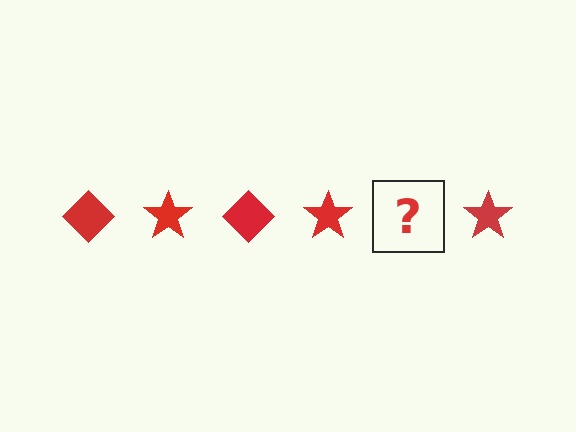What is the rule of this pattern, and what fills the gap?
The rule is that the pattern cycles through diamond, star shapes in red. The gap should be filled with a red diamond.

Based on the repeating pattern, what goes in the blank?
The blank should be a red diamond.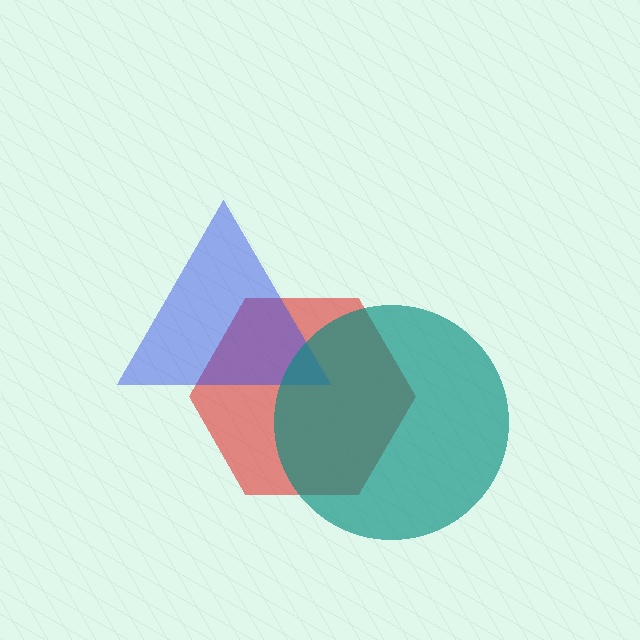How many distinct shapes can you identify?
There are 3 distinct shapes: a red hexagon, a blue triangle, a teal circle.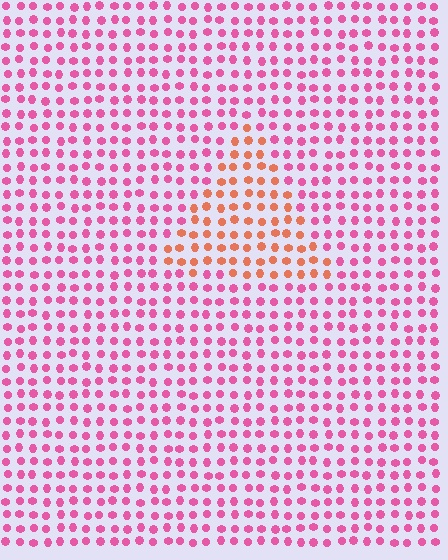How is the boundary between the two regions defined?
The boundary is defined purely by a slight shift in hue (about 45 degrees). Spacing, size, and orientation are identical on both sides.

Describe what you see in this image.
The image is filled with small pink elements in a uniform arrangement. A triangle-shaped region is visible where the elements are tinted to a slightly different hue, forming a subtle color boundary.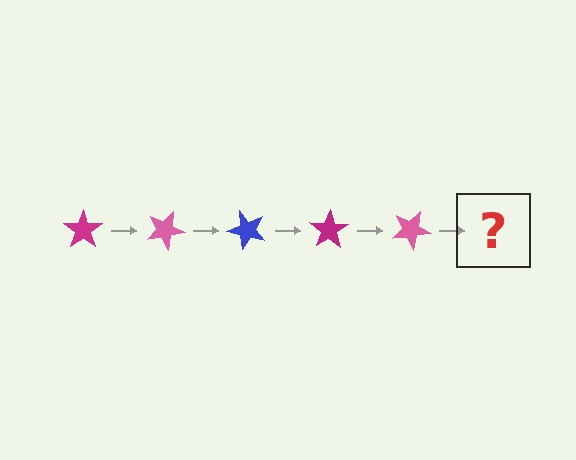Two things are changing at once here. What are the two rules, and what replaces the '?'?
The two rules are that it rotates 25 degrees each step and the color cycles through magenta, pink, and blue. The '?' should be a blue star, rotated 125 degrees from the start.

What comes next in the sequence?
The next element should be a blue star, rotated 125 degrees from the start.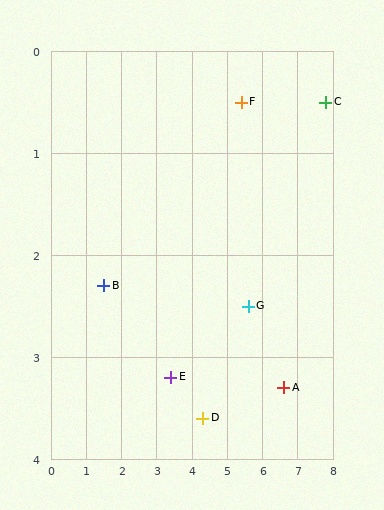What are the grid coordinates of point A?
Point A is at approximately (6.6, 3.3).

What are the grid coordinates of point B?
Point B is at approximately (1.5, 2.3).